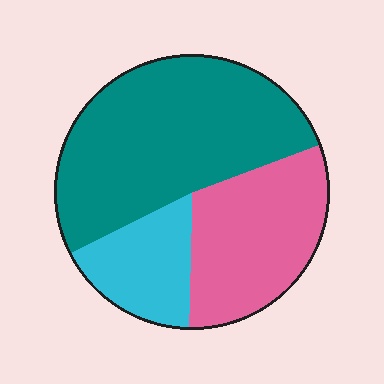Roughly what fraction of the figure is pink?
Pink covers about 30% of the figure.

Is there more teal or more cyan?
Teal.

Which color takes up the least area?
Cyan, at roughly 15%.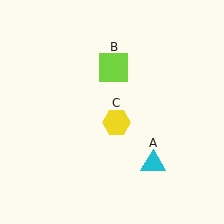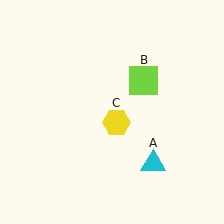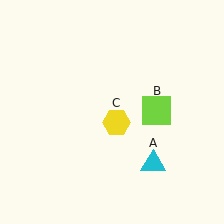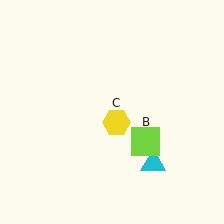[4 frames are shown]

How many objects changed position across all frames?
1 object changed position: lime square (object B).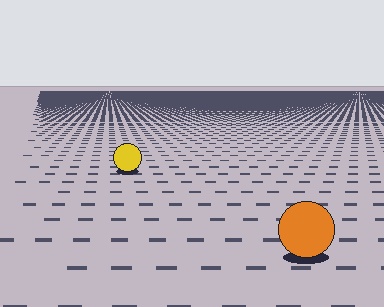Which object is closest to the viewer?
The orange circle is closest. The texture marks near it are larger and more spread out.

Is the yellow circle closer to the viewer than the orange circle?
No. The orange circle is closer — you can tell from the texture gradient: the ground texture is coarser near it.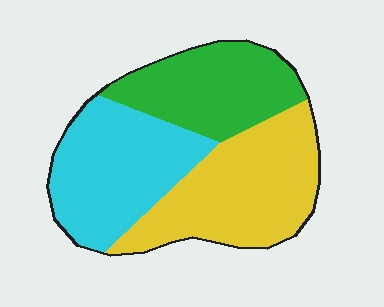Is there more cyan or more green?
Cyan.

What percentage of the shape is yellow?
Yellow takes up between a third and a half of the shape.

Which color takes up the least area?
Green, at roughly 30%.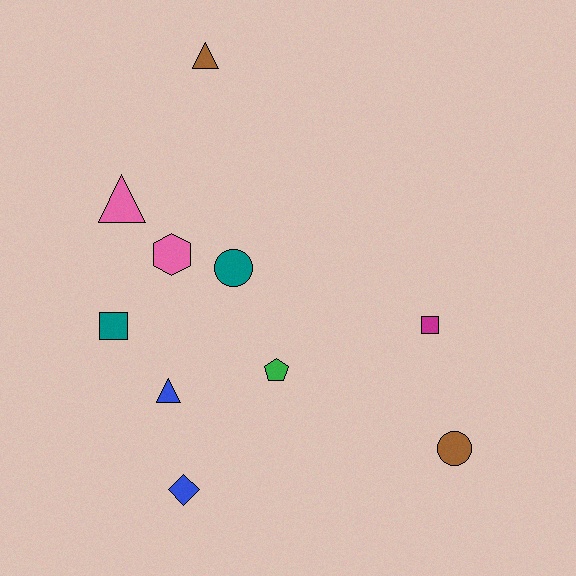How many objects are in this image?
There are 10 objects.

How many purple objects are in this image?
There are no purple objects.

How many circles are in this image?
There are 2 circles.